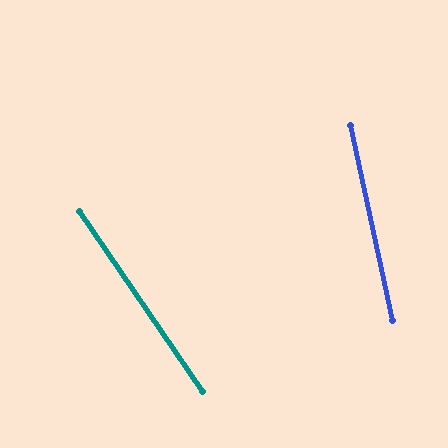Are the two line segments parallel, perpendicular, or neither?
Neither parallel nor perpendicular — they differ by about 22°.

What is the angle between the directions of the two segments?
Approximately 22 degrees.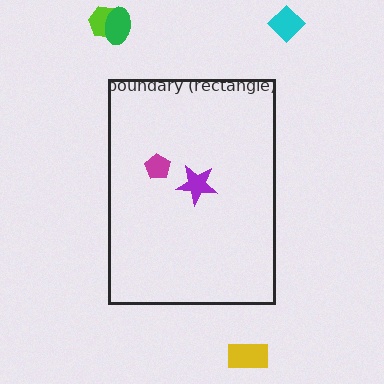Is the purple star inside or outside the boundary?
Inside.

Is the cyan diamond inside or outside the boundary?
Outside.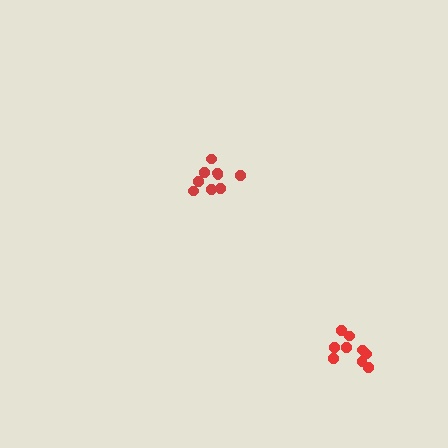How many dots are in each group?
Group 1: 9 dots, Group 2: 9 dots (18 total).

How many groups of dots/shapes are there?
There are 2 groups.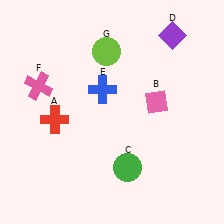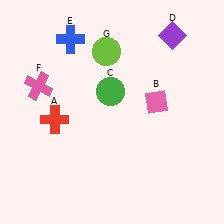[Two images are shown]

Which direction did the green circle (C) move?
The green circle (C) moved up.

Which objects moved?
The objects that moved are: the green circle (C), the blue cross (E).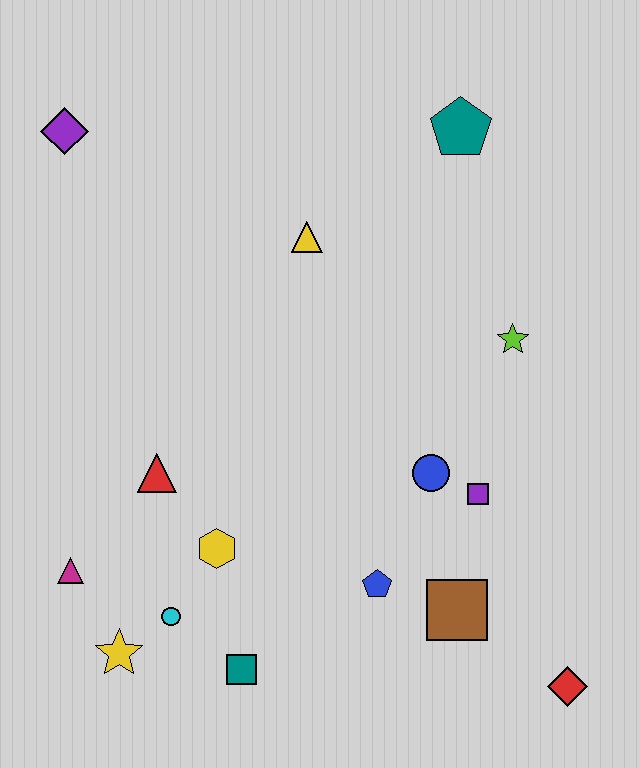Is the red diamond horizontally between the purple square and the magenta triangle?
No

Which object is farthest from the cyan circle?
The teal pentagon is farthest from the cyan circle.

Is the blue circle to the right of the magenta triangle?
Yes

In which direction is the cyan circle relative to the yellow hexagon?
The cyan circle is below the yellow hexagon.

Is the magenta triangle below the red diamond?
No